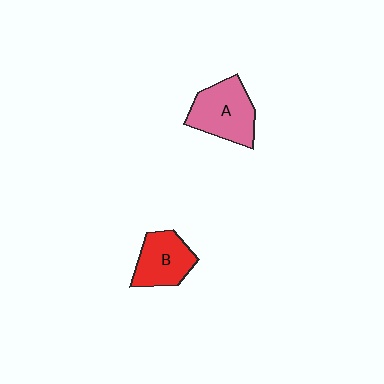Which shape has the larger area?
Shape A (pink).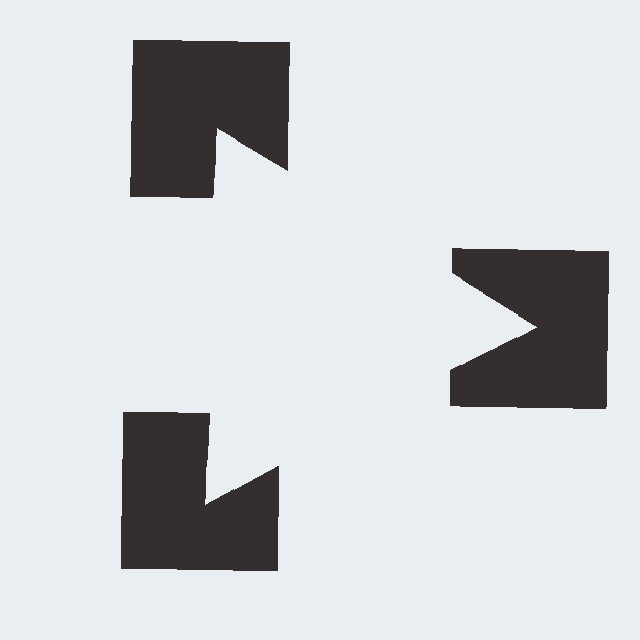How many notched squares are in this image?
There are 3 — one at each vertex of the illusory triangle.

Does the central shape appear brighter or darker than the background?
It typically appears slightly brighter than the background, even though no actual brightness change is drawn.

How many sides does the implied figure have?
3 sides.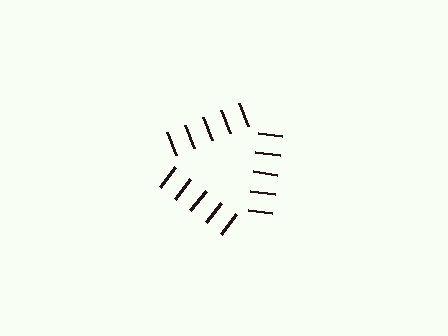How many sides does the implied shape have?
3 sides — the line-ends trace a triangle.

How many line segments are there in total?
15 — 5 along each of the 3 edges.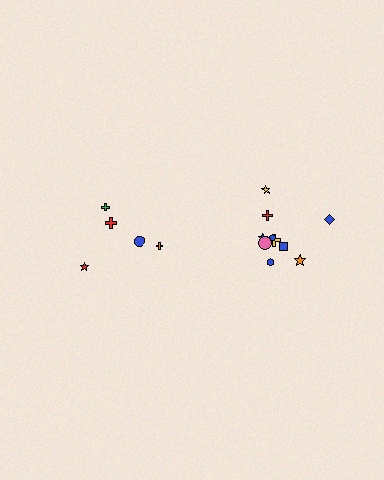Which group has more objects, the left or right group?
The right group.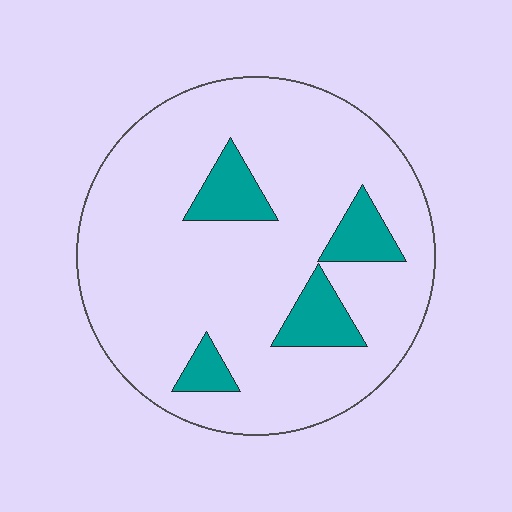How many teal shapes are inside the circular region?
4.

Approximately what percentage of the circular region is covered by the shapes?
Approximately 15%.